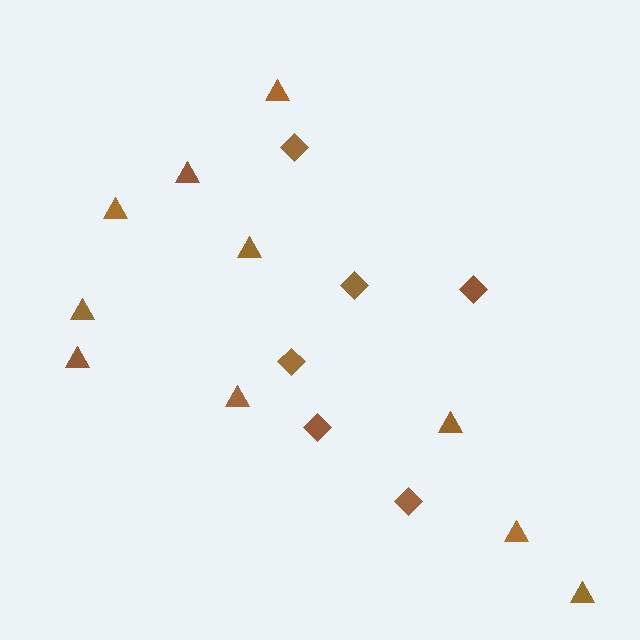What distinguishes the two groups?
There are 2 groups: one group of triangles (10) and one group of diamonds (6).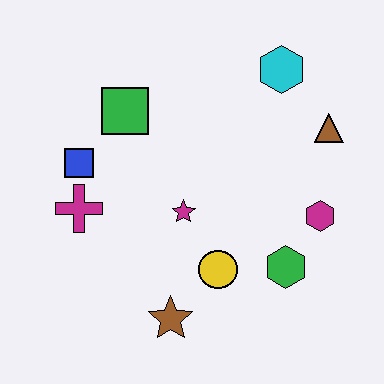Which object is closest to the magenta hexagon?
The green hexagon is closest to the magenta hexagon.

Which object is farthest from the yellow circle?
The cyan hexagon is farthest from the yellow circle.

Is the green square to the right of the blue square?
Yes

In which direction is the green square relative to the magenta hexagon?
The green square is to the left of the magenta hexagon.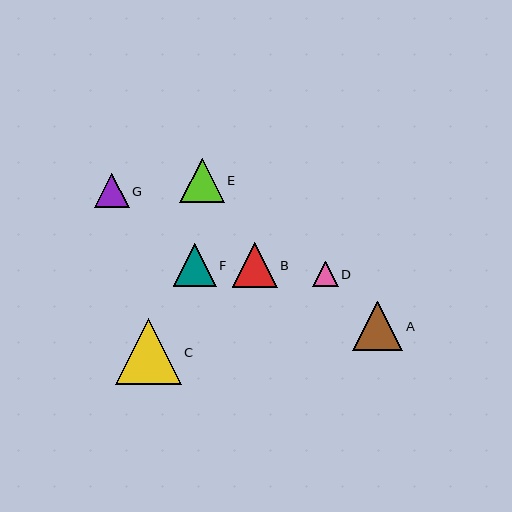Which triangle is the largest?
Triangle C is the largest with a size of approximately 65 pixels.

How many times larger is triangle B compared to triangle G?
Triangle B is approximately 1.3 times the size of triangle G.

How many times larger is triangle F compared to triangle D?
Triangle F is approximately 1.7 times the size of triangle D.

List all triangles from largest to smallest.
From largest to smallest: C, A, B, E, F, G, D.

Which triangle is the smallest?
Triangle D is the smallest with a size of approximately 25 pixels.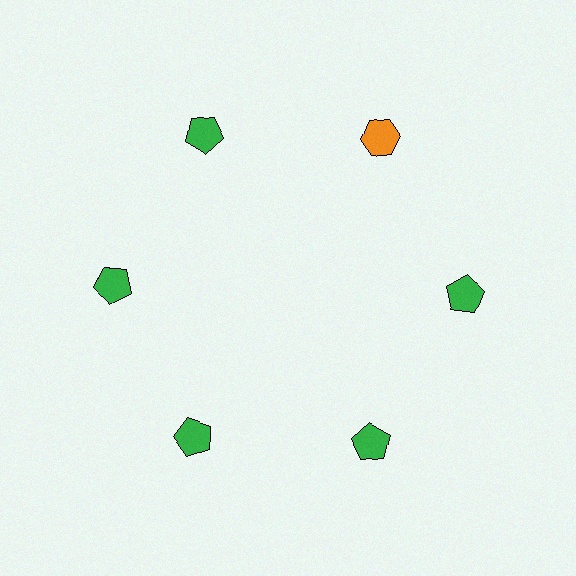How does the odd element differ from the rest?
It differs in both color (orange instead of green) and shape (hexagon instead of pentagon).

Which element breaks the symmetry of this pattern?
The orange hexagon at roughly the 1 o'clock position breaks the symmetry. All other shapes are green pentagons.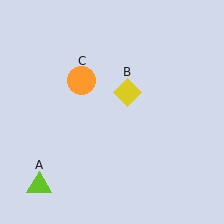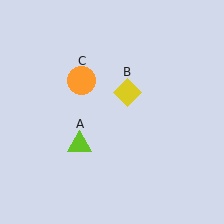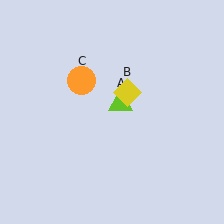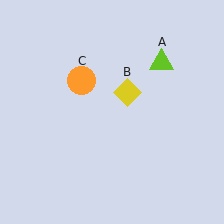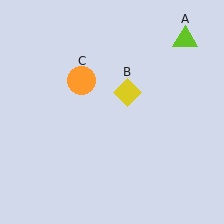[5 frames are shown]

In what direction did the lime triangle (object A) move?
The lime triangle (object A) moved up and to the right.